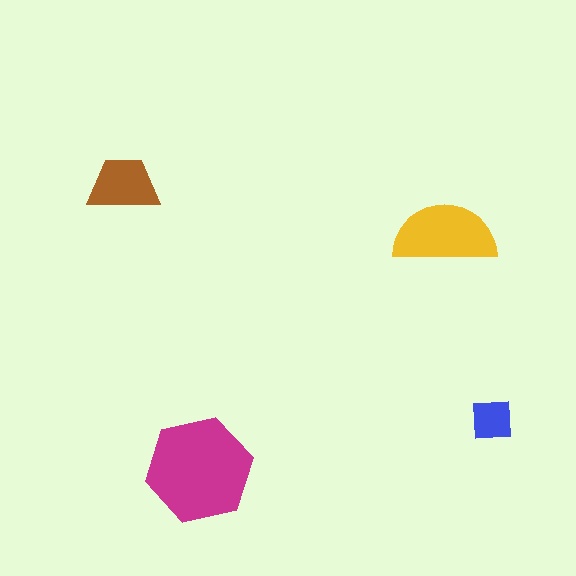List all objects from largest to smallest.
The magenta hexagon, the yellow semicircle, the brown trapezoid, the blue square.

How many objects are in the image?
There are 4 objects in the image.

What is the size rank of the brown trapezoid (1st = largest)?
3rd.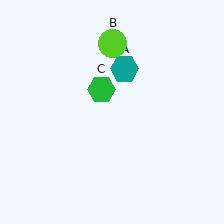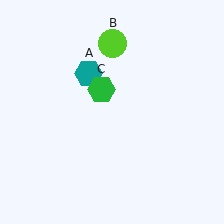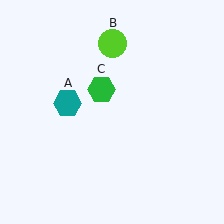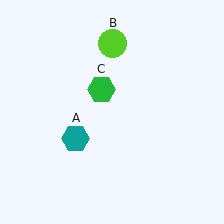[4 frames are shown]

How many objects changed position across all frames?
1 object changed position: teal hexagon (object A).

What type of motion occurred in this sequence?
The teal hexagon (object A) rotated counterclockwise around the center of the scene.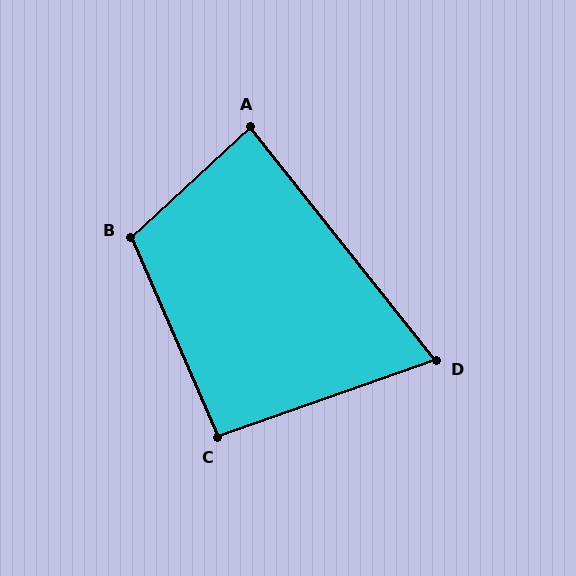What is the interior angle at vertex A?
Approximately 86 degrees (approximately right).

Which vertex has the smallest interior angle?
D, at approximately 71 degrees.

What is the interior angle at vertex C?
Approximately 94 degrees (approximately right).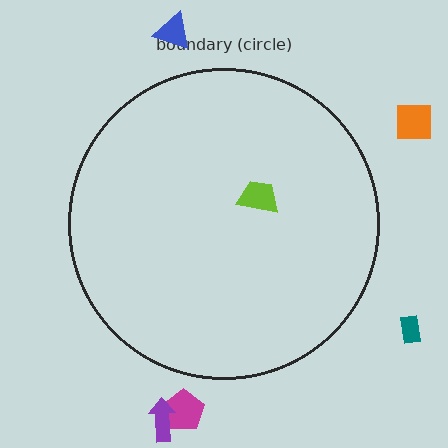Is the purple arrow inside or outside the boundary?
Outside.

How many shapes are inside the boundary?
1 inside, 5 outside.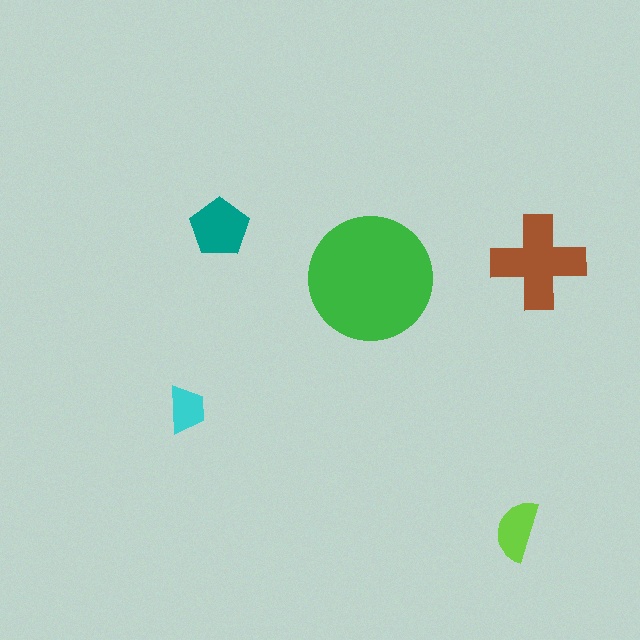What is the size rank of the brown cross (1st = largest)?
2nd.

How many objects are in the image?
There are 5 objects in the image.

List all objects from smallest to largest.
The cyan trapezoid, the lime semicircle, the teal pentagon, the brown cross, the green circle.